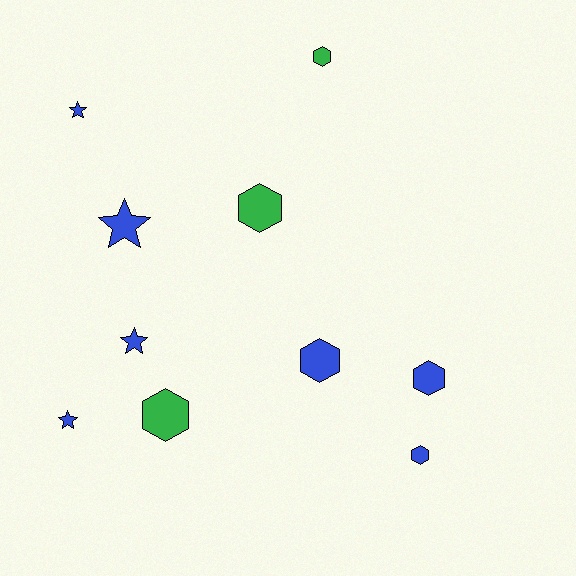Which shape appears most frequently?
Hexagon, with 6 objects.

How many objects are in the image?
There are 10 objects.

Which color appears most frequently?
Blue, with 7 objects.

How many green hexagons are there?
There are 3 green hexagons.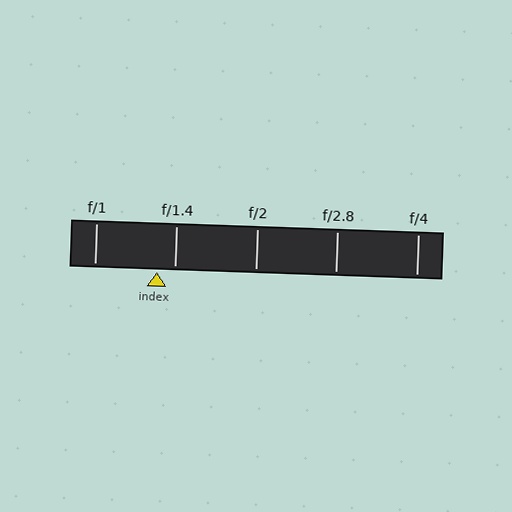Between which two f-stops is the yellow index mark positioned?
The index mark is between f/1 and f/1.4.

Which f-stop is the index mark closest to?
The index mark is closest to f/1.4.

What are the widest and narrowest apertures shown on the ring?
The widest aperture shown is f/1 and the narrowest is f/4.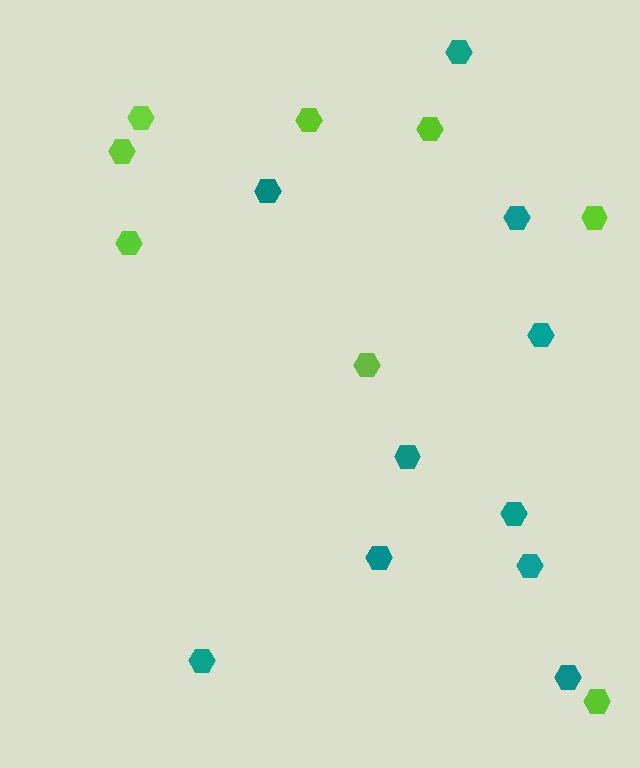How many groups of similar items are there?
There are 2 groups: one group of teal hexagons (10) and one group of lime hexagons (8).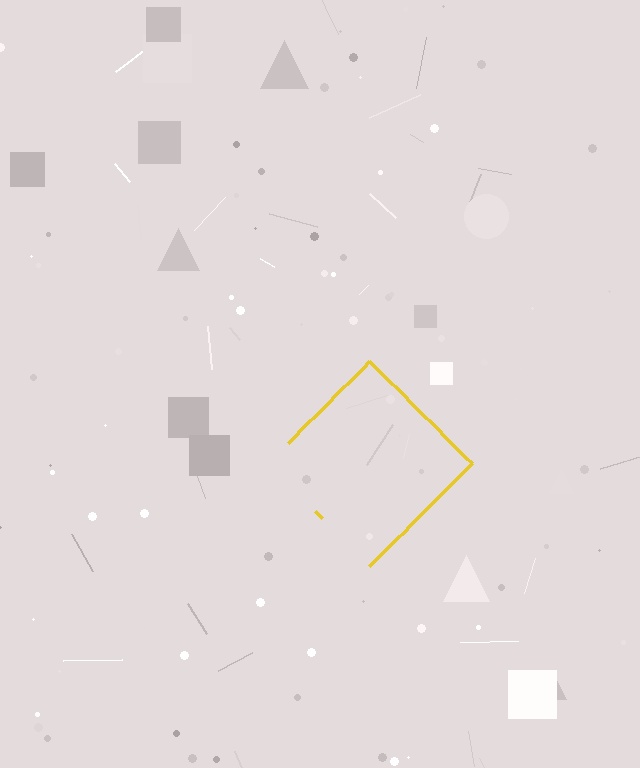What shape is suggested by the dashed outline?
The dashed outline suggests a diamond.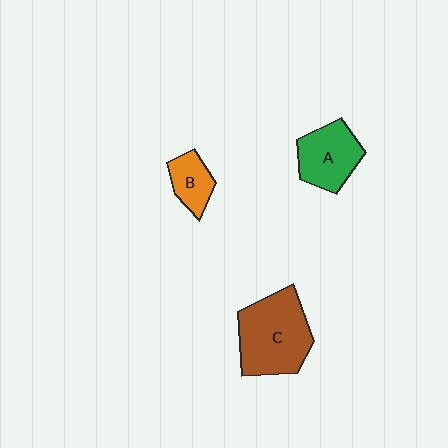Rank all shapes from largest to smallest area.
From largest to smallest: C (brown), A (green), B (orange).